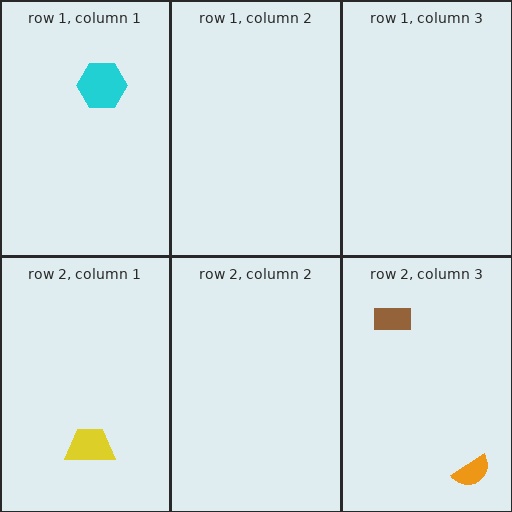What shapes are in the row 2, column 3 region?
The brown rectangle, the orange semicircle.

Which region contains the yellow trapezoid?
The row 2, column 1 region.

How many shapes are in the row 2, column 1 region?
1.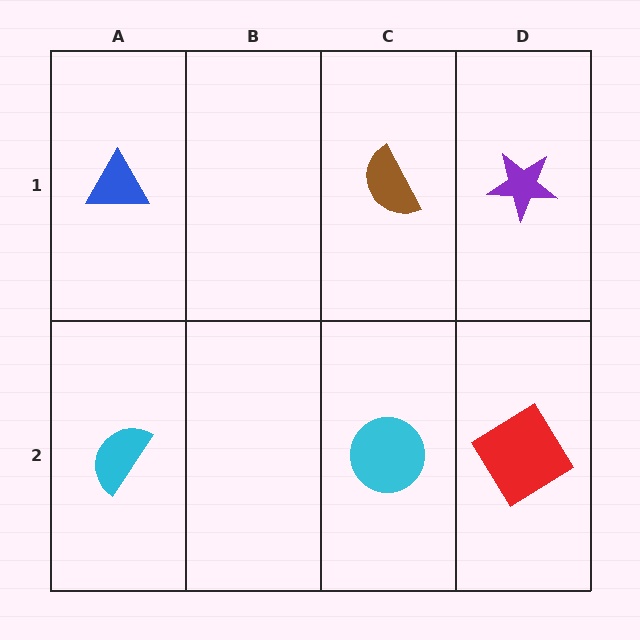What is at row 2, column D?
A red diamond.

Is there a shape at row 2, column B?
No, that cell is empty.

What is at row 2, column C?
A cyan circle.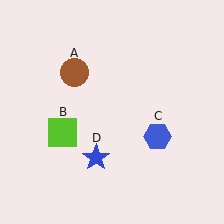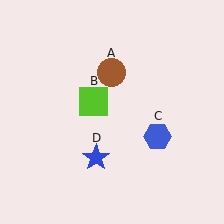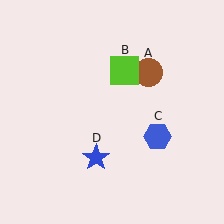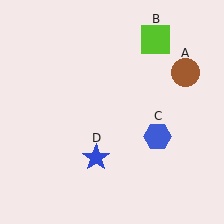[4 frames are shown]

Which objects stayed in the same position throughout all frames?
Blue hexagon (object C) and blue star (object D) remained stationary.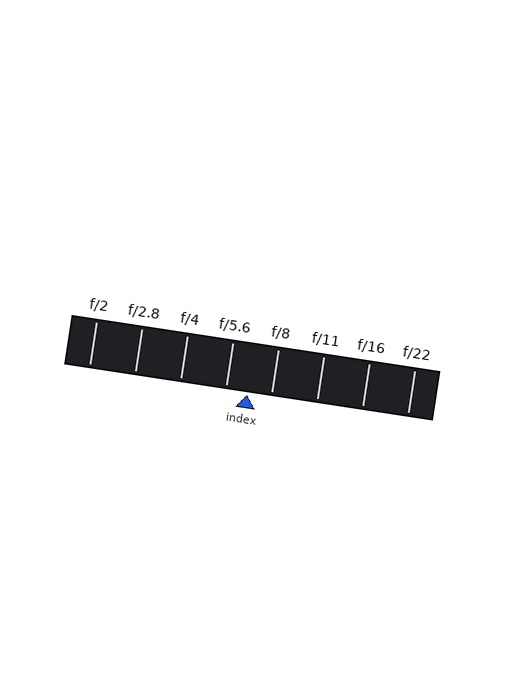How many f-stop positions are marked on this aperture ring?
There are 8 f-stop positions marked.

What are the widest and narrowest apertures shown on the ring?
The widest aperture shown is f/2 and the narrowest is f/22.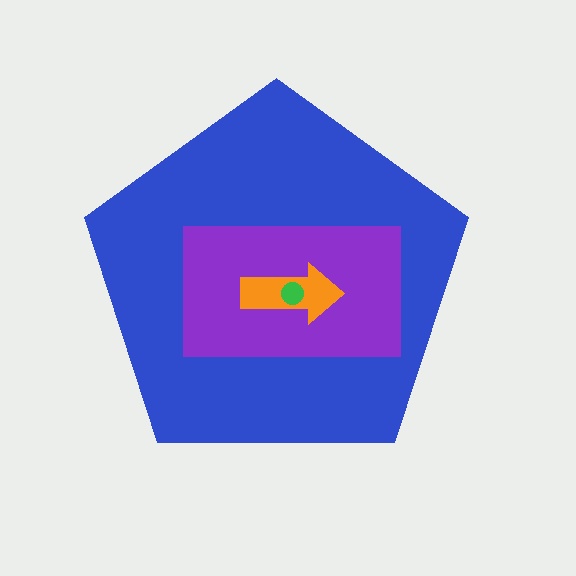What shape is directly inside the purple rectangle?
The orange arrow.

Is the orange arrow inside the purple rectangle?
Yes.